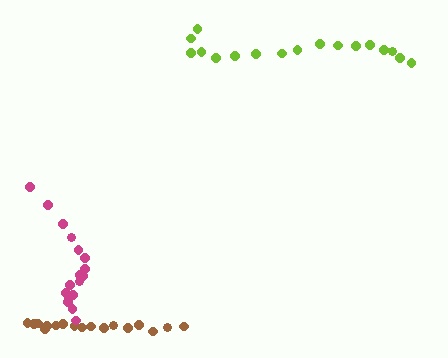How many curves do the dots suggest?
There are 3 distinct paths.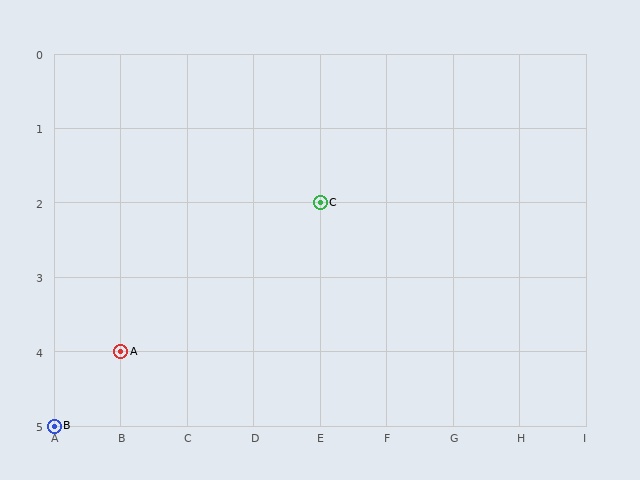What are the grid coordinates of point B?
Point B is at grid coordinates (A, 5).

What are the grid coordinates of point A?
Point A is at grid coordinates (B, 4).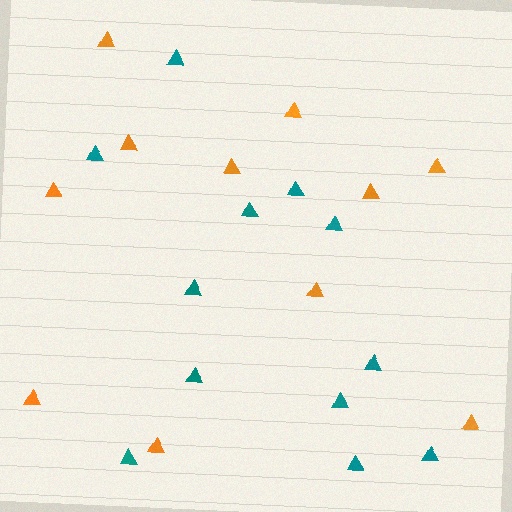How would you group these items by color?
There are 2 groups: one group of orange triangles (11) and one group of teal triangles (12).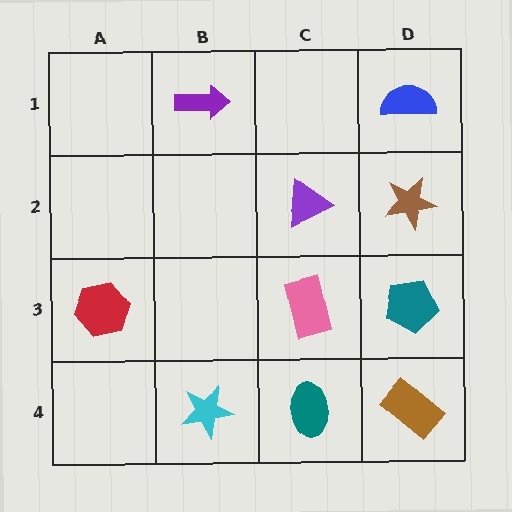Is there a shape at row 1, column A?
No, that cell is empty.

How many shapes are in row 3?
3 shapes.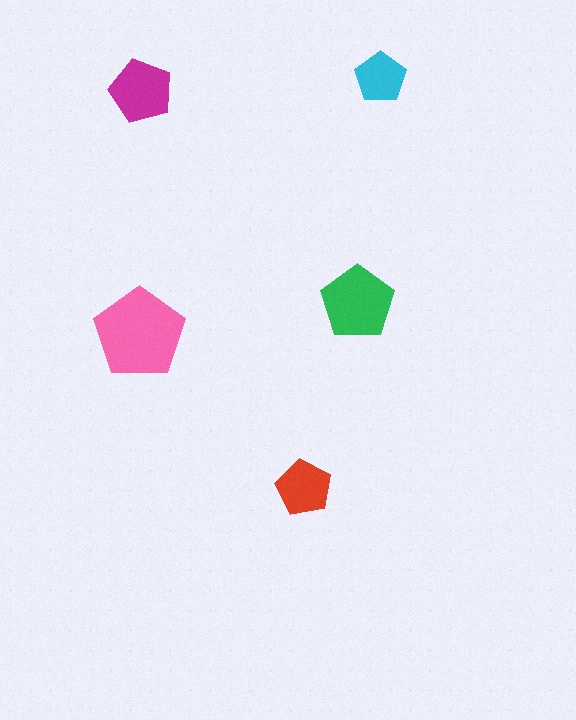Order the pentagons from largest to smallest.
the pink one, the green one, the magenta one, the red one, the cyan one.